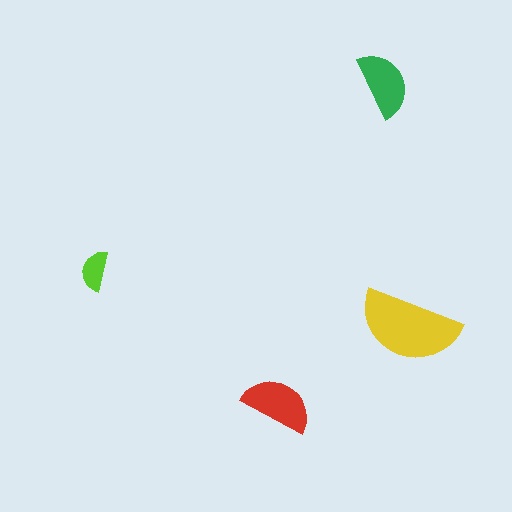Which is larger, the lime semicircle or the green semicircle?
The green one.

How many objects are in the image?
There are 4 objects in the image.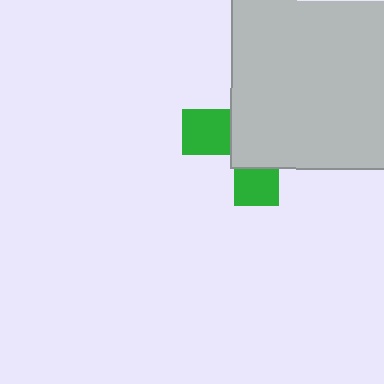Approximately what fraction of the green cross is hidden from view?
Roughly 66% of the green cross is hidden behind the light gray square.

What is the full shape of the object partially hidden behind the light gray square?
The partially hidden object is a green cross.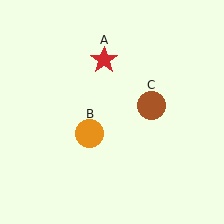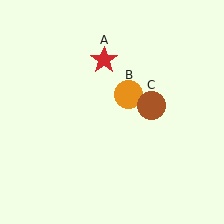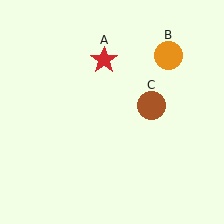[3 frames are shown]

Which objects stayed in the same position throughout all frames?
Red star (object A) and brown circle (object C) remained stationary.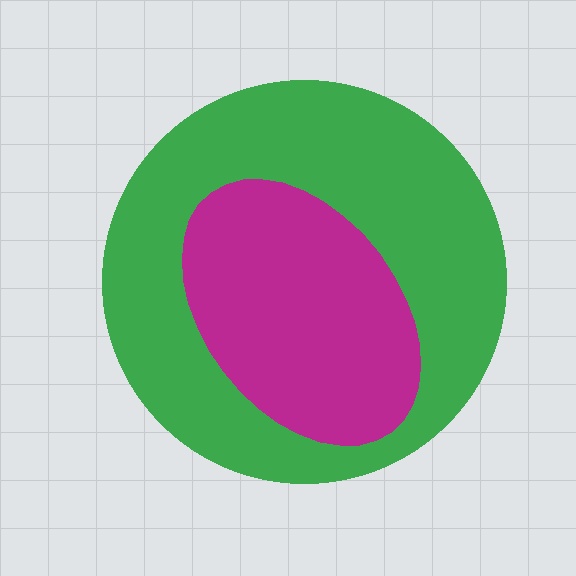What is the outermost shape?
The green circle.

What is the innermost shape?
The magenta ellipse.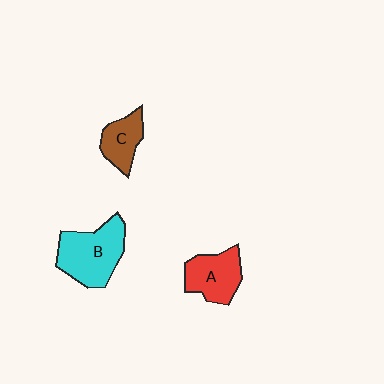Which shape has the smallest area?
Shape C (brown).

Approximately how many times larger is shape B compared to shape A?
Approximately 1.4 times.